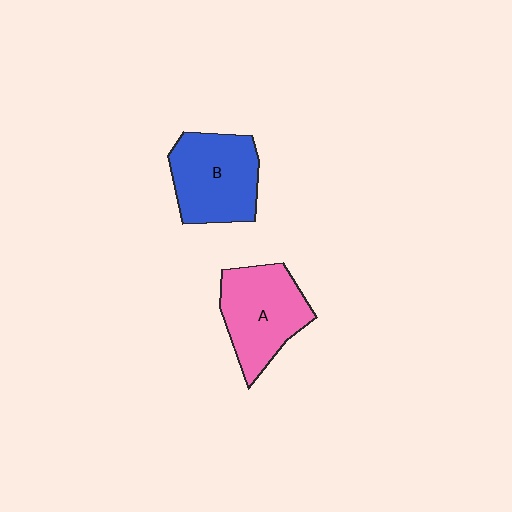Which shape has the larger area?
Shape B (blue).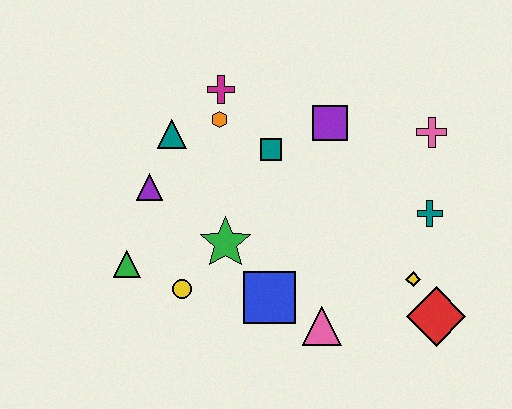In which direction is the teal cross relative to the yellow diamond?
The teal cross is above the yellow diamond.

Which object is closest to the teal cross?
The yellow diamond is closest to the teal cross.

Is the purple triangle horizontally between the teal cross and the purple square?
No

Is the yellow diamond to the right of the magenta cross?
Yes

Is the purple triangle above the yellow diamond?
Yes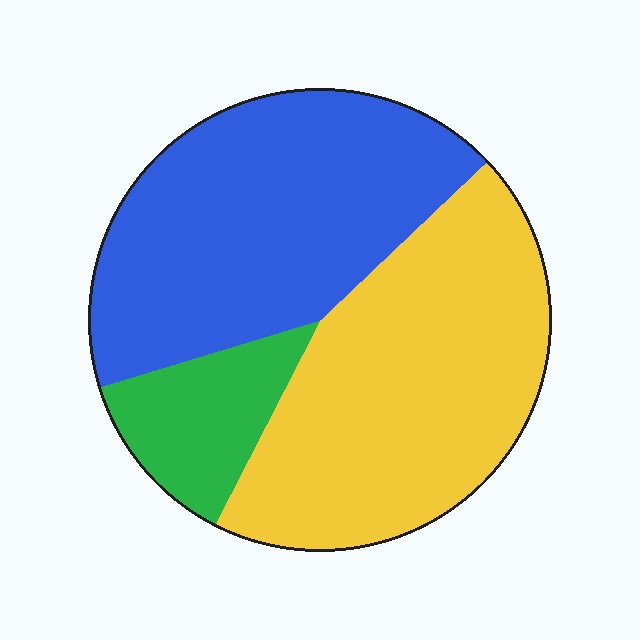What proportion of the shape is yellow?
Yellow covers around 45% of the shape.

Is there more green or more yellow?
Yellow.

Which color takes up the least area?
Green, at roughly 15%.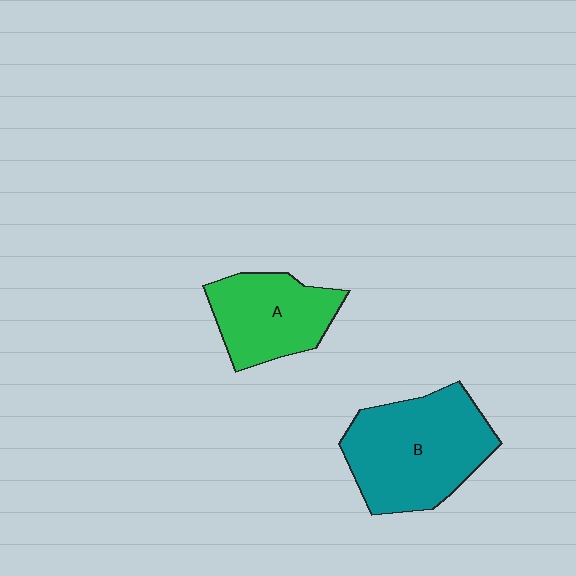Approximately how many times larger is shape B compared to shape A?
Approximately 1.5 times.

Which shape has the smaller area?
Shape A (green).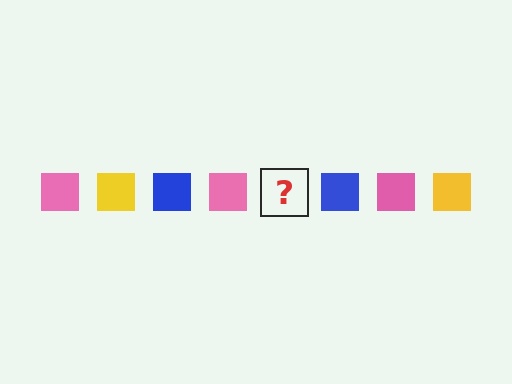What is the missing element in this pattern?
The missing element is a yellow square.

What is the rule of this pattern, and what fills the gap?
The rule is that the pattern cycles through pink, yellow, blue squares. The gap should be filled with a yellow square.